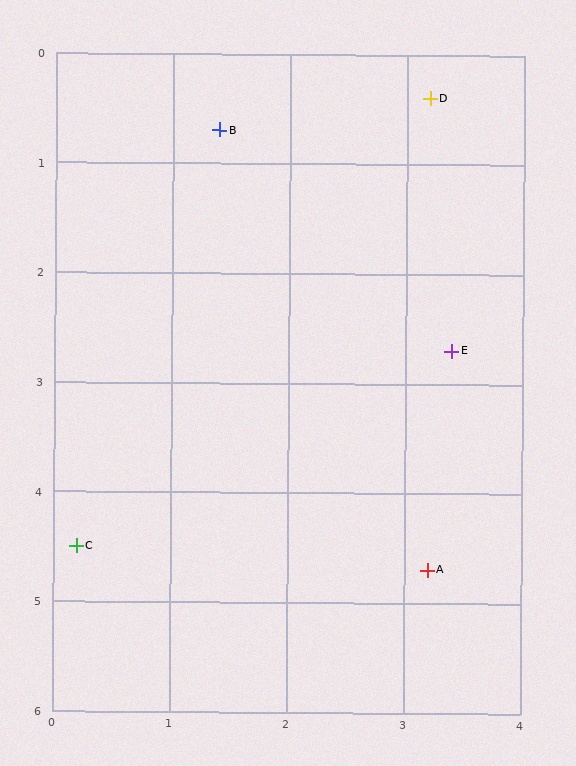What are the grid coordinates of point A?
Point A is at approximately (3.2, 4.7).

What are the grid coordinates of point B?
Point B is at approximately (1.4, 0.7).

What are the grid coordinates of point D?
Point D is at approximately (3.2, 0.4).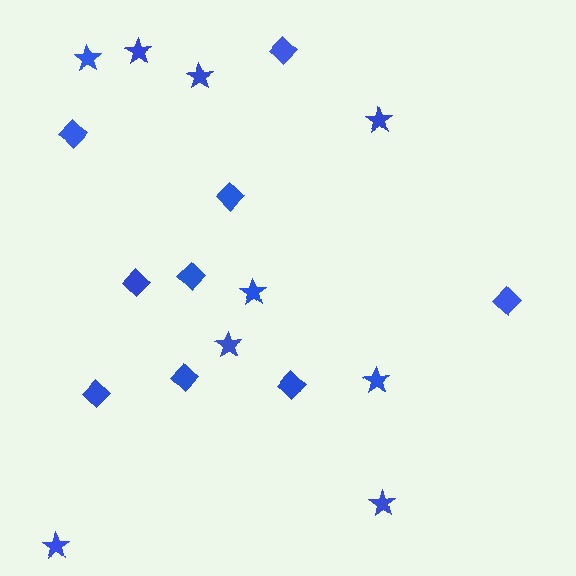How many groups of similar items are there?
There are 2 groups: one group of stars (9) and one group of diamonds (9).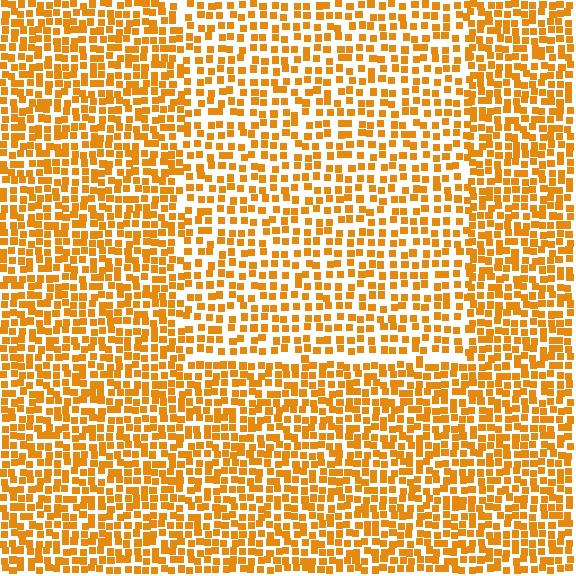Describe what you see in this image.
The image contains small orange elements arranged at two different densities. A rectangle-shaped region is visible where the elements are less densely packed than the surrounding area.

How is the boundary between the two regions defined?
The boundary is defined by a change in element density (approximately 1.5x ratio). All elements are the same color, size, and shape.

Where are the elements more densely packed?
The elements are more densely packed outside the rectangle boundary.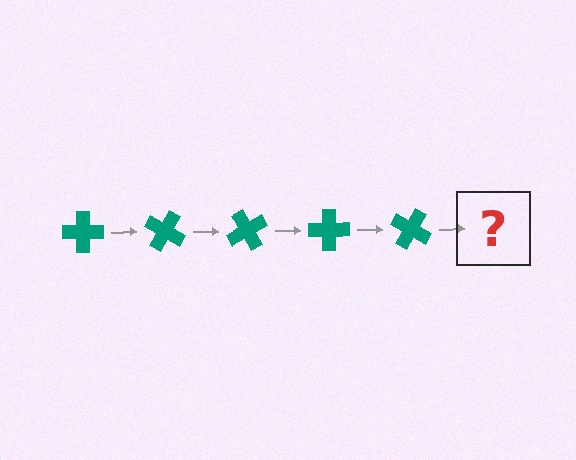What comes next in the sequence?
The next element should be a teal cross rotated 150 degrees.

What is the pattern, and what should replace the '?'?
The pattern is that the cross rotates 30 degrees each step. The '?' should be a teal cross rotated 150 degrees.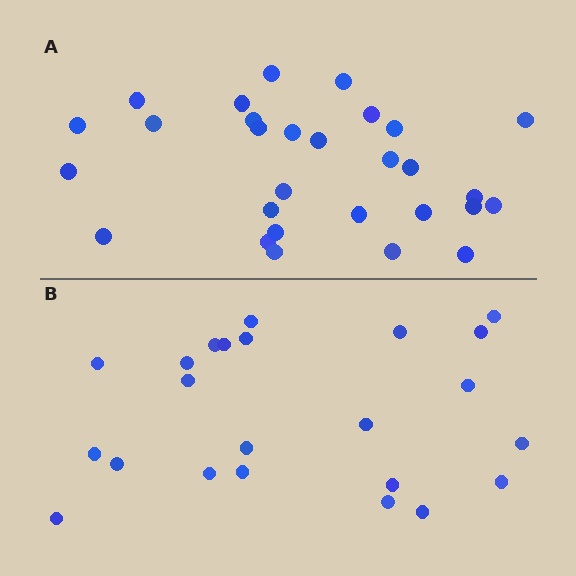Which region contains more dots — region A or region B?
Region A (the top region) has more dots.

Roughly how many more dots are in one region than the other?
Region A has about 6 more dots than region B.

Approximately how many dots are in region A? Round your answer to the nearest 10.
About 30 dots. (The exact count is 29, which rounds to 30.)